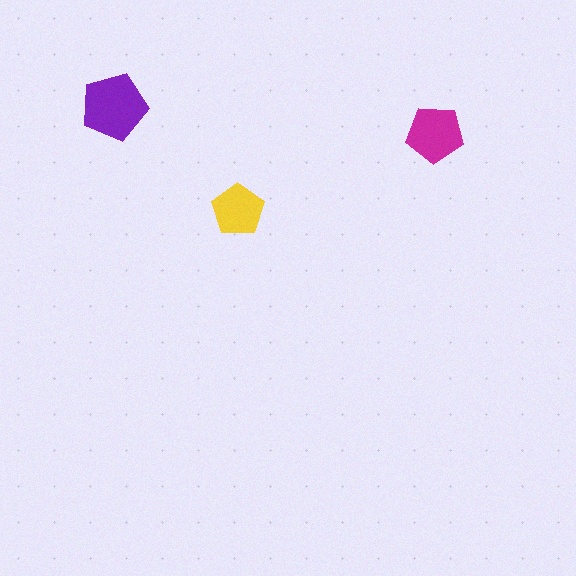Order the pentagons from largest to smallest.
the purple one, the magenta one, the yellow one.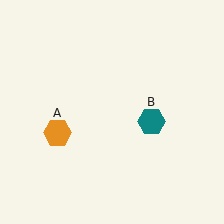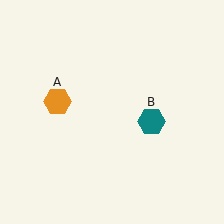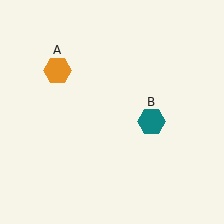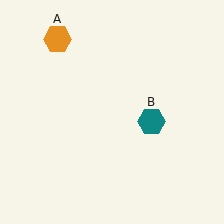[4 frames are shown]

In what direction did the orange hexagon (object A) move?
The orange hexagon (object A) moved up.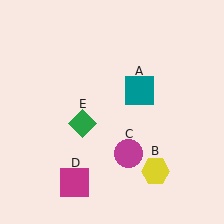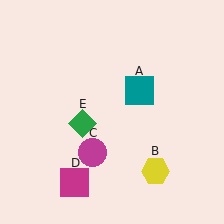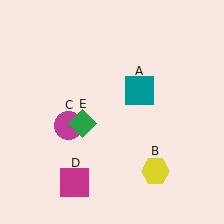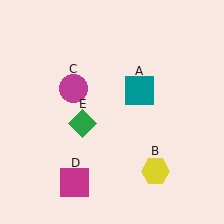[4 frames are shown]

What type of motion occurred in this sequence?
The magenta circle (object C) rotated clockwise around the center of the scene.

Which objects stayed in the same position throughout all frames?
Teal square (object A) and yellow hexagon (object B) and magenta square (object D) and green diamond (object E) remained stationary.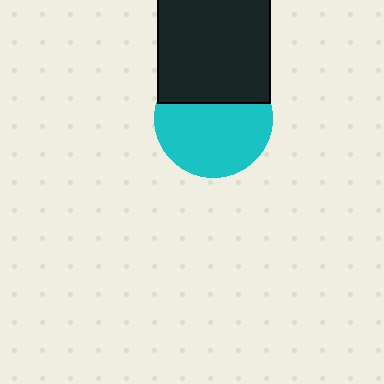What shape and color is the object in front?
The object in front is a black square.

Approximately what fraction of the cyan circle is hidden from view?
Roughly 34% of the cyan circle is hidden behind the black square.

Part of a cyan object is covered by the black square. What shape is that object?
It is a circle.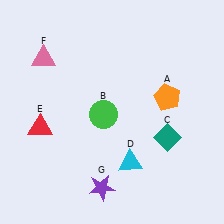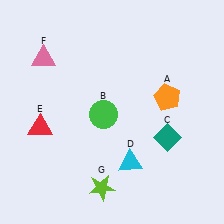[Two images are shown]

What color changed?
The star (G) changed from purple in Image 1 to lime in Image 2.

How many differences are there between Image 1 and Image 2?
There is 1 difference between the two images.